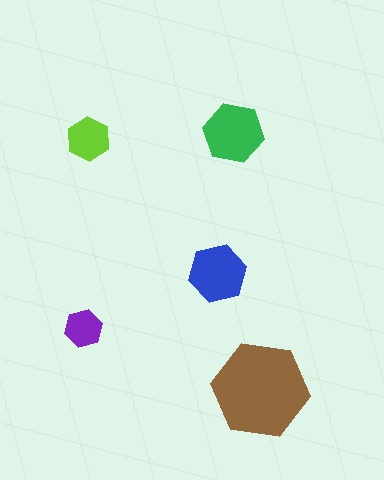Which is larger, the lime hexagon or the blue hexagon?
The blue one.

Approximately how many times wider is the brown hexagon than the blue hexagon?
About 1.5 times wider.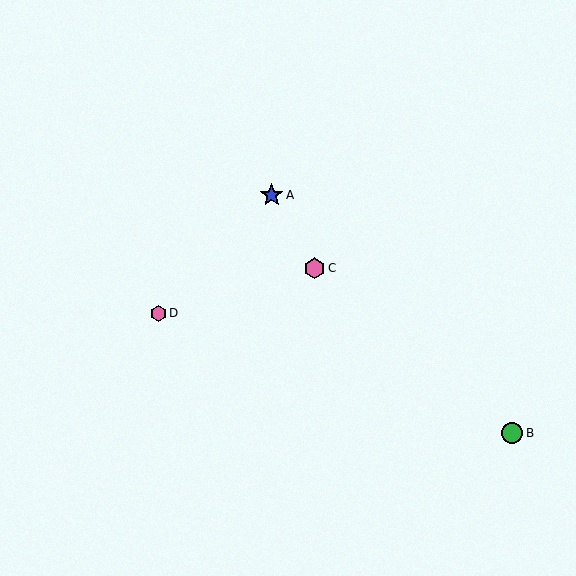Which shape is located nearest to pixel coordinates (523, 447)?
The green circle (labeled B) at (512, 433) is nearest to that location.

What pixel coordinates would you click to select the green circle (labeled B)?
Click at (512, 433) to select the green circle B.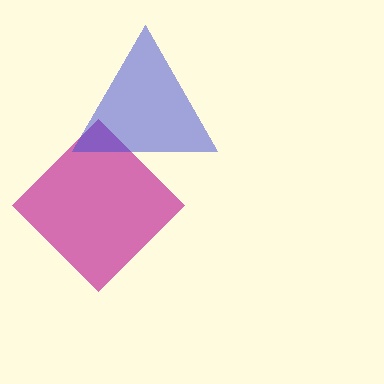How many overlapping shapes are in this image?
There are 2 overlapping shapes in the image.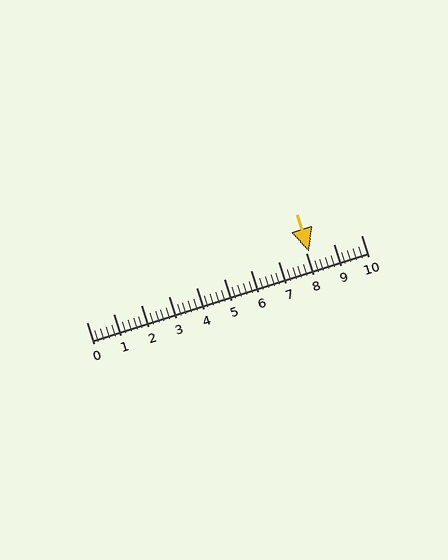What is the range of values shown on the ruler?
The ruler shows values from 0 to 10.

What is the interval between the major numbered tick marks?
The major tick marks are spaced 1 units apart.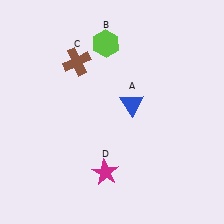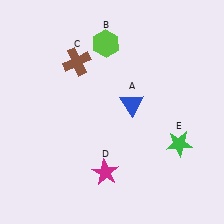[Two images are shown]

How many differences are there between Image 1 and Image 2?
There is 1 difference between the two images.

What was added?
A green star (E) was added in Image 2.